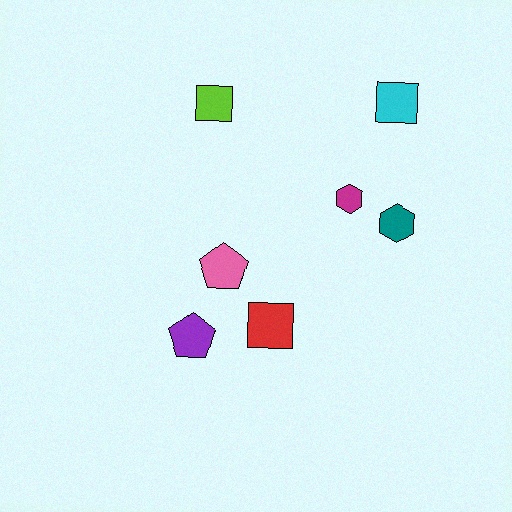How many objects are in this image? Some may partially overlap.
There are 7 objects.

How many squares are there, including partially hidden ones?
There are 3 squares.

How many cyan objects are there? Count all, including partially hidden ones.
There is 1 cyan object.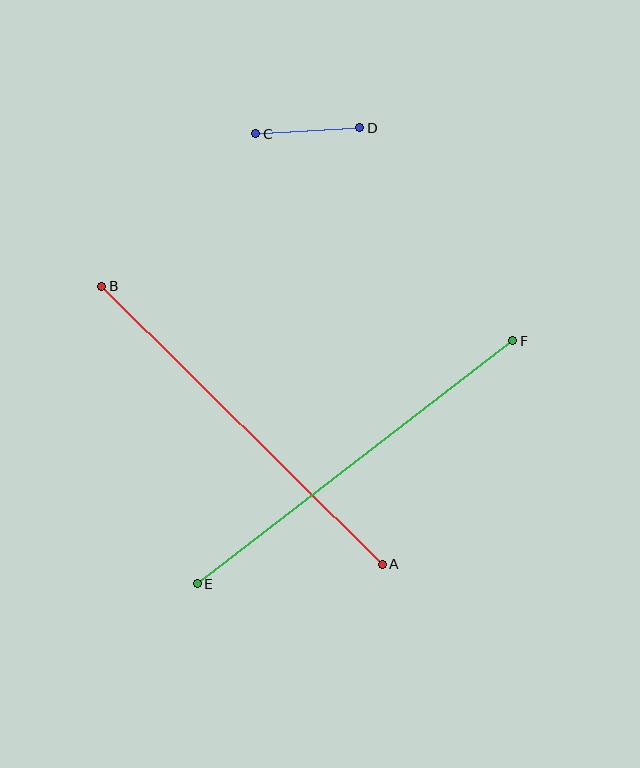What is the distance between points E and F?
The distance is approximately 398 pixels.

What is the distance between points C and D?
The distance is approximately 104 pixels.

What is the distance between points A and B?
The distance is approximately 395 pixels.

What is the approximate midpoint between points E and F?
The midpoint is at approximately (355, 462) pixels.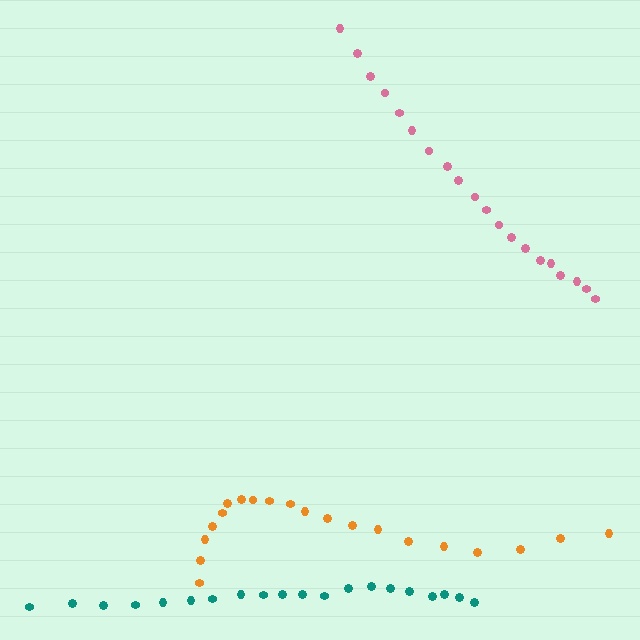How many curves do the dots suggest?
There are 3 distinct paths.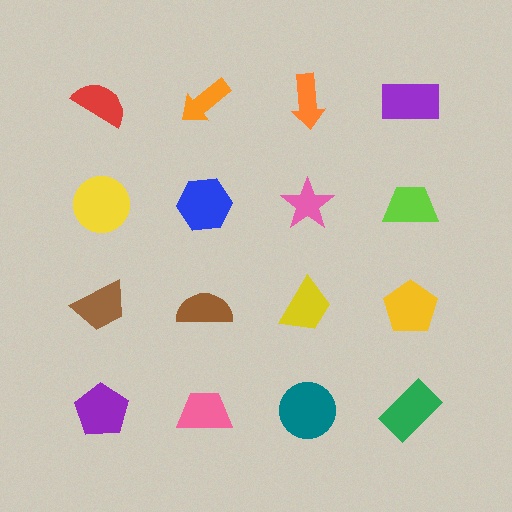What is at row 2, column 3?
A pink star.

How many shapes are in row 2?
4 shapes.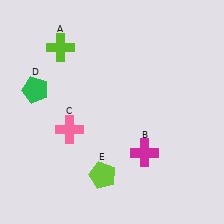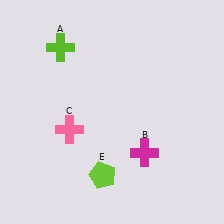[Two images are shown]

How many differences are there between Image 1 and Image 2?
There is 1 difference between the two images.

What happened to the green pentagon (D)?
The green pentagon (D) was removed in Image 2. It was in the top-left area of Image 1.